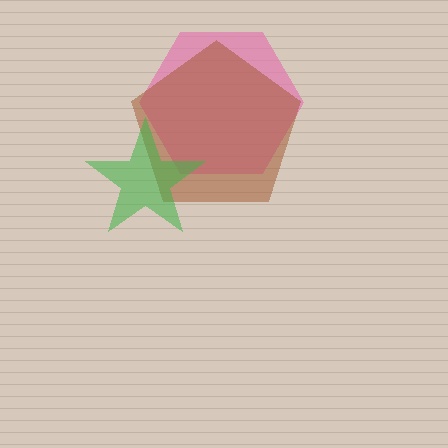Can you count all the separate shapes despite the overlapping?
Yes, there are 3 separate shapes.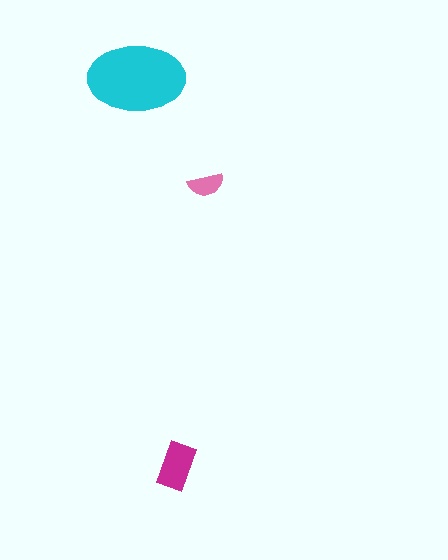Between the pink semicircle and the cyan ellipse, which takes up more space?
The cyan ellipse.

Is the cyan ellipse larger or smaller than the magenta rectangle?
Larger.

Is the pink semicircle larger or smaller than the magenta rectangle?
Smaller.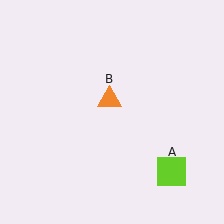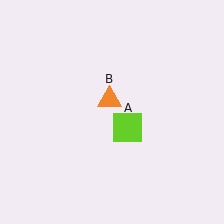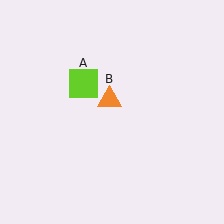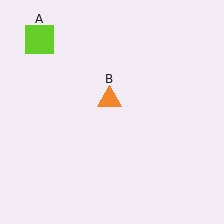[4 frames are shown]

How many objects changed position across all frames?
1 object changed position: lime square (object A).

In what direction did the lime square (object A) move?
The lime square (object A) moved up and to the left.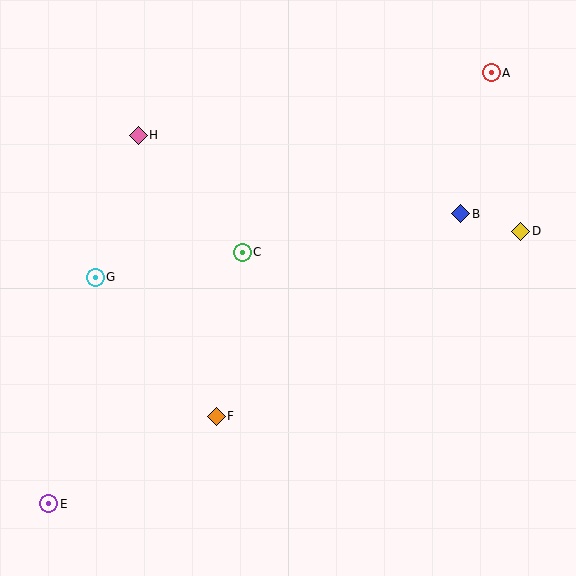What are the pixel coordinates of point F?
Point F is at (216, 416).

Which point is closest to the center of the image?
Point C at (242, 252) is closest to the center.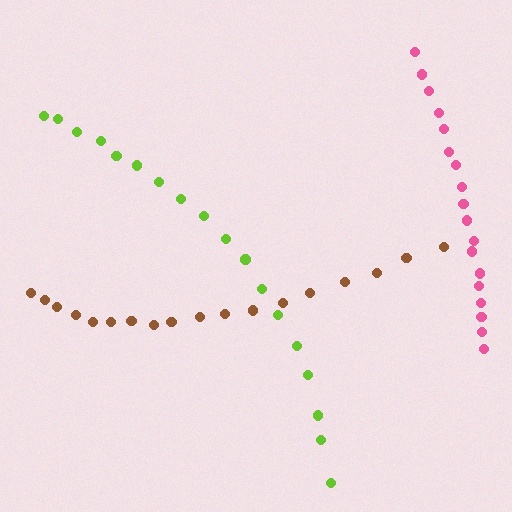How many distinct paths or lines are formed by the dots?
There are 3 distinct paths.